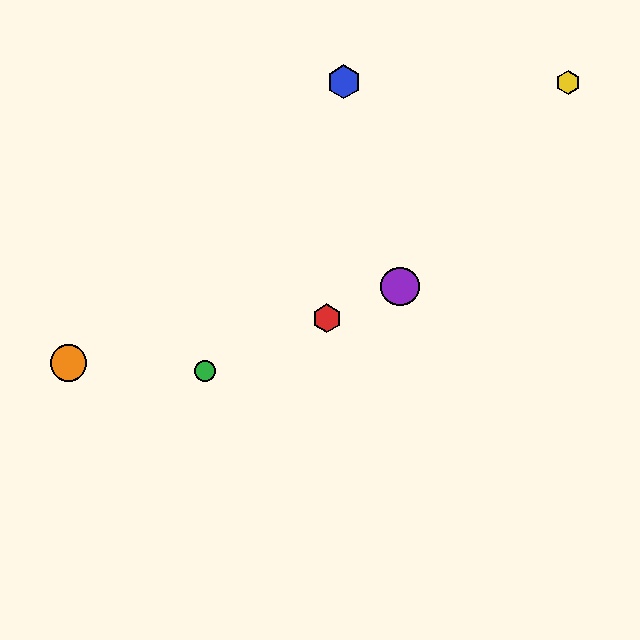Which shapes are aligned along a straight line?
The red hexagon, the green circle, the purple circle are aligned along a straight line.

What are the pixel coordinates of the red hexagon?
The red hexagon is at (327, 318).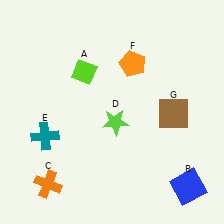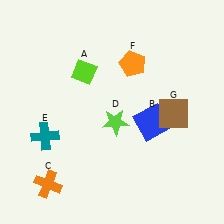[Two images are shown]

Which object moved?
The blue square (B) moved up.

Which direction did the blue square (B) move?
The blue square (B) moved up.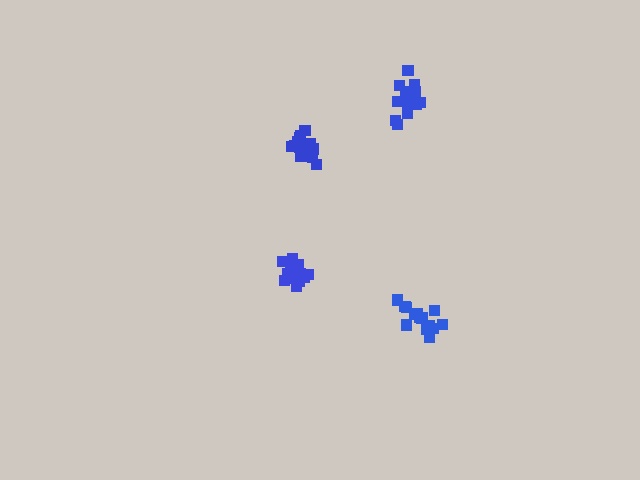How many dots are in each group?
Group 1: 17 dots, Group 2: 17 dots, Group 3: 15 dots, Group 4: 15 dots (64 total).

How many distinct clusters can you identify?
There are 4 distinct clusters.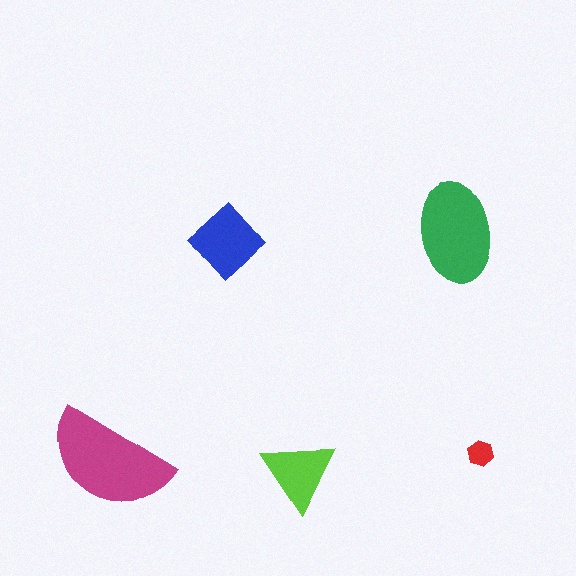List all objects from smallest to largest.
The red hexagon, the lime triangle, the blue diamond, the green ellipse, the magenta semicircle.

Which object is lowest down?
The lime triangle is bottommost.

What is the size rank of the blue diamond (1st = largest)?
3rd.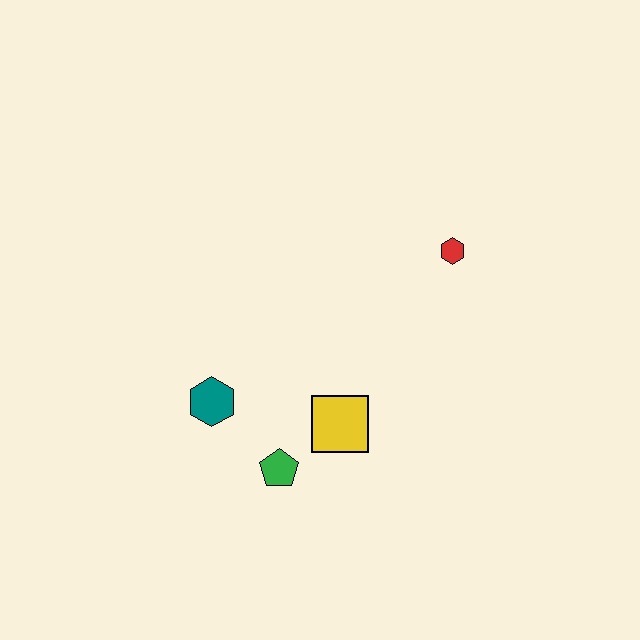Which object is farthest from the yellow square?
The red hexagon is farthest from the yellow square.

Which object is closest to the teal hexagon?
The green pentagon is closest to the teal hexagon.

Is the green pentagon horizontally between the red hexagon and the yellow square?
No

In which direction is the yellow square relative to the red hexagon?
The yellow square is below the red hexagon.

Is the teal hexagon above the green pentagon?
Yes